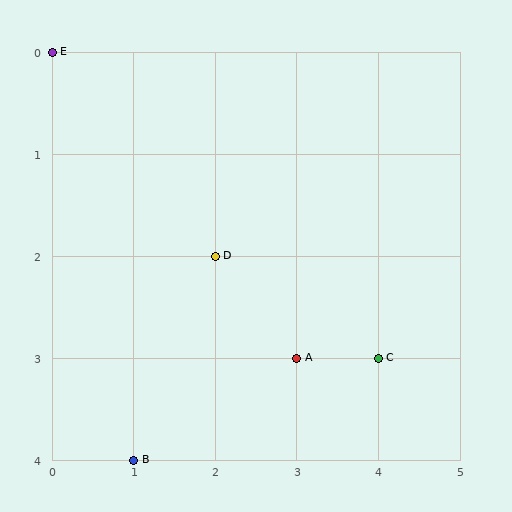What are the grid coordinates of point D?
Point D is at grid coordinates (2, 2).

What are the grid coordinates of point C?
Point C is at grid coordinates (4, 3).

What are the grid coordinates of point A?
Point A is at grid coordinates (3, 3).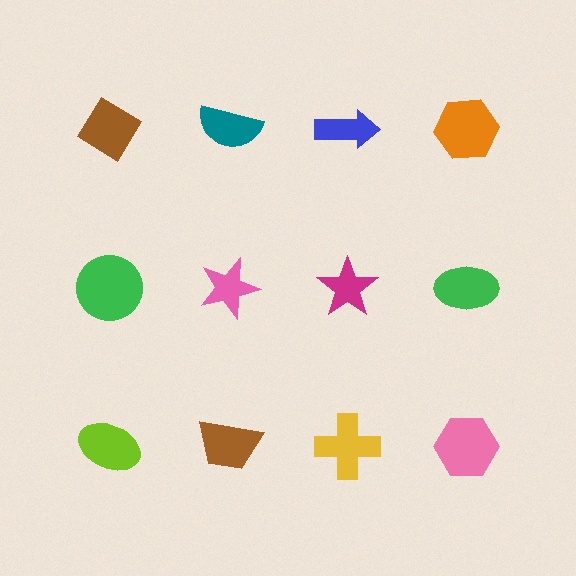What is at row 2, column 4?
A green ellipse.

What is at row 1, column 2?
A teal semicircle.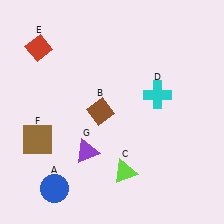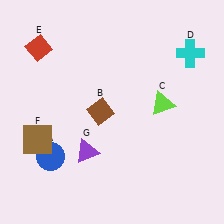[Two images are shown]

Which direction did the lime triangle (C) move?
The lime triangle (C) moved up.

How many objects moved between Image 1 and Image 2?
3 objects moved between the two images.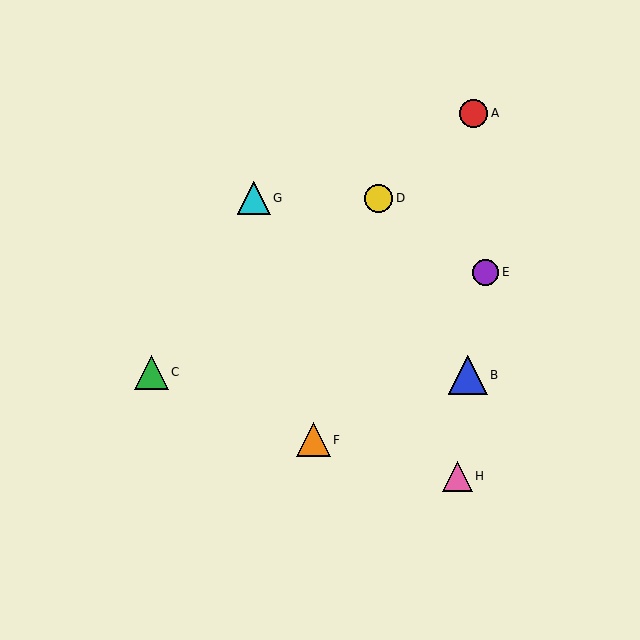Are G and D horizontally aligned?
Yes, both are at y≈198.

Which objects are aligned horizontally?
Objects D, G are aligned horizontally.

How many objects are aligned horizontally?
2 objects (D, G) are aligned horizontally.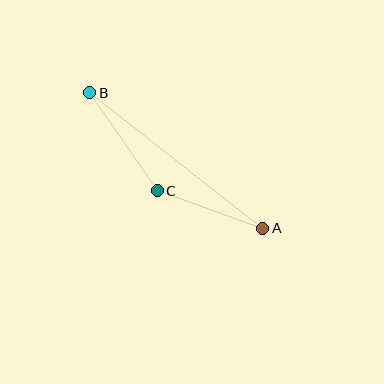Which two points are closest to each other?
Points A and C are closest to each other.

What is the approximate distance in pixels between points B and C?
The distance between B and C is approximately 119 pixels.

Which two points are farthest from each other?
Points A and B are farthest from each other.